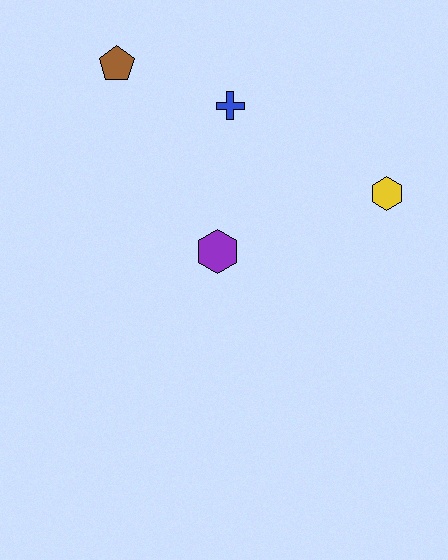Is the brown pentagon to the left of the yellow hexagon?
Yes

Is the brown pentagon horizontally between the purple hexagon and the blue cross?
No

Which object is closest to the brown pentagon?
The blue cross is closest to the brown pentagon.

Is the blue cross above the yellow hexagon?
Yes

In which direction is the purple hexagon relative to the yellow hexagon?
The purple hexagon is to the left of the yellow hexagon.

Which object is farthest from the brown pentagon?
The yellow hexagon is farthest from the brown pentagon.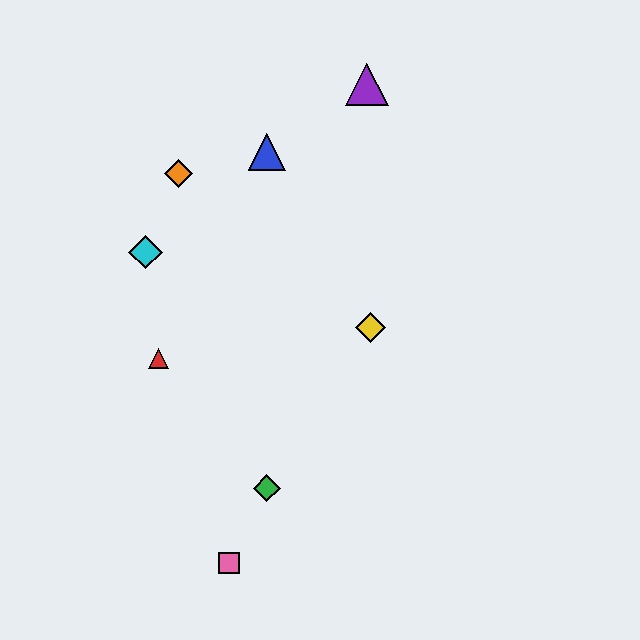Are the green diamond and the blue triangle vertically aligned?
Yes, both are at x≈267.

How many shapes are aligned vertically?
2 shapes (the blue triangle, the green diamond) are aligned vertically.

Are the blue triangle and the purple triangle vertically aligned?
No, the blue triangle is at x≈267 and the purple triangle is at x≈367.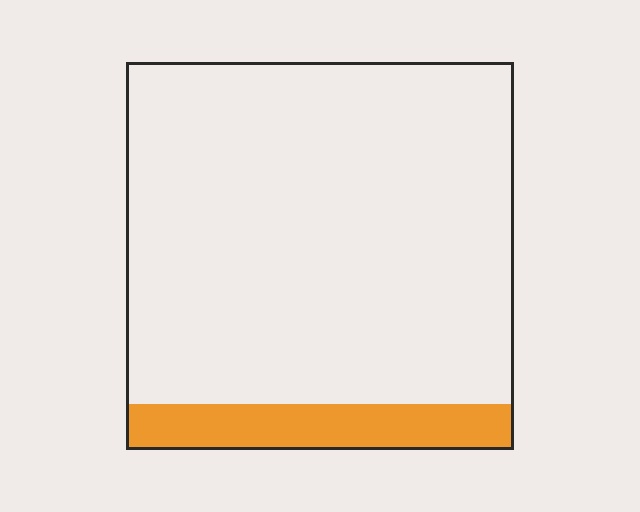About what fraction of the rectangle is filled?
About one eighth (1/8).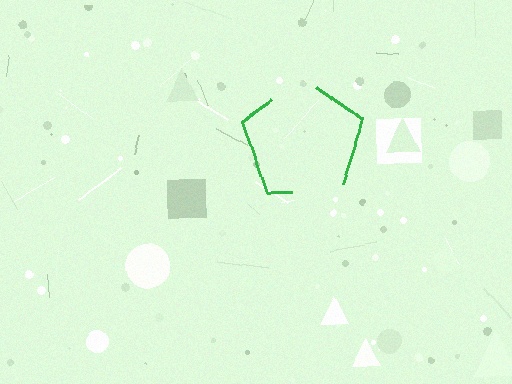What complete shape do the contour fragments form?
The contour fragments form a pentagon.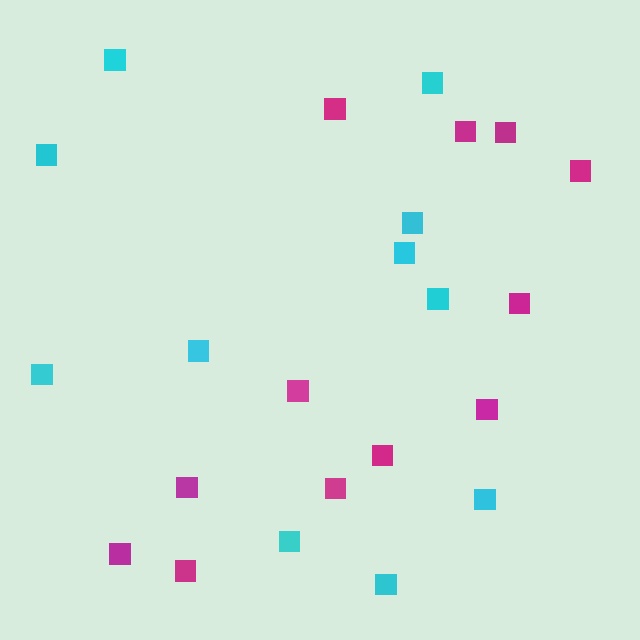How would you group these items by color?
There are 2 groups: one group of magenta squares (12) and one group of cyan squares (11).